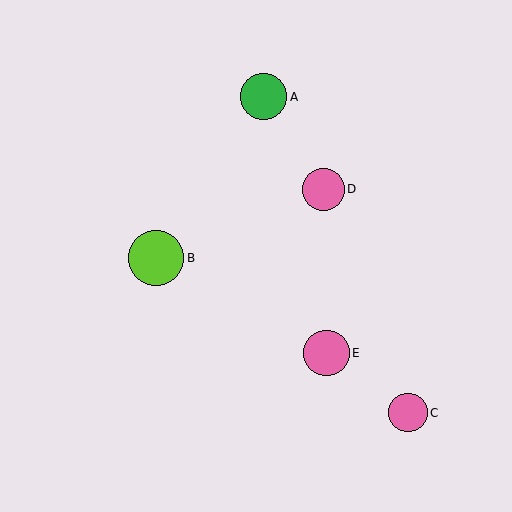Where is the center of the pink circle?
The center of the pink circle is at (327, 353).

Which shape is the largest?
The lime circle (labeled B) is the largest.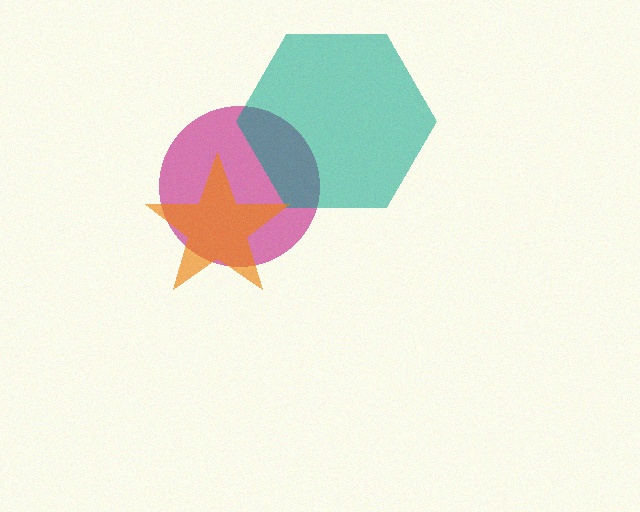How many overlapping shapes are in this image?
There are 3 overlapping shapes in the image.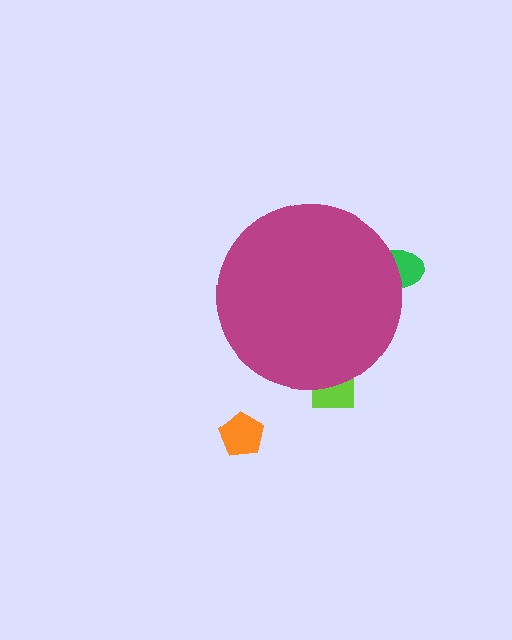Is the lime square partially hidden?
Yes, the lime square is partially hidden behind the magenta circle.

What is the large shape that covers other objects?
A magenta circle.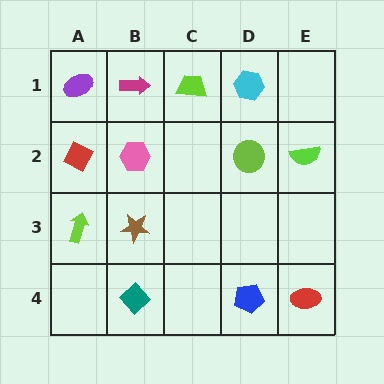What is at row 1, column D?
A cyan hexagon.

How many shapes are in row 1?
4 shapes.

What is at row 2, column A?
A red diamond.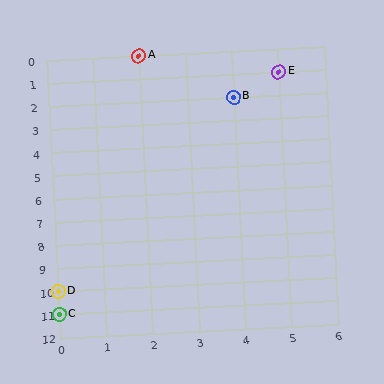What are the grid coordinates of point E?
Point E is at grid coordinates (5, 1).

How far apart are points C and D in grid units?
Points C and D are 1 row apart.